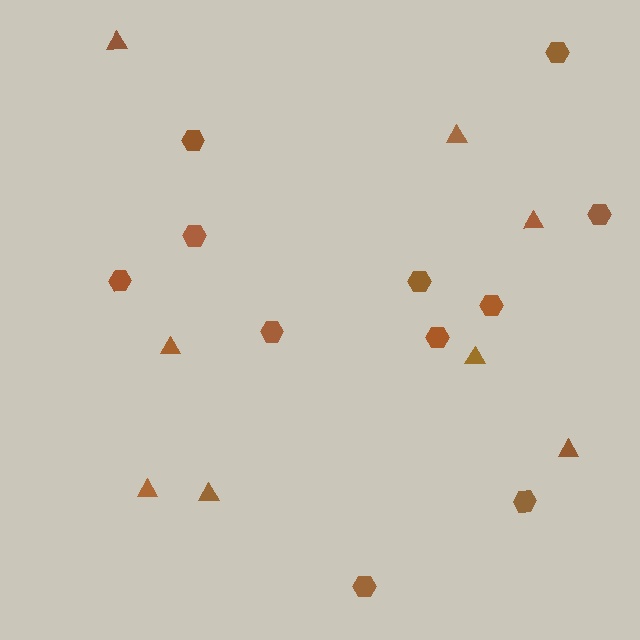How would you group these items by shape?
There are 2 groups: one group of hexagons (11) and one group of triangles (8).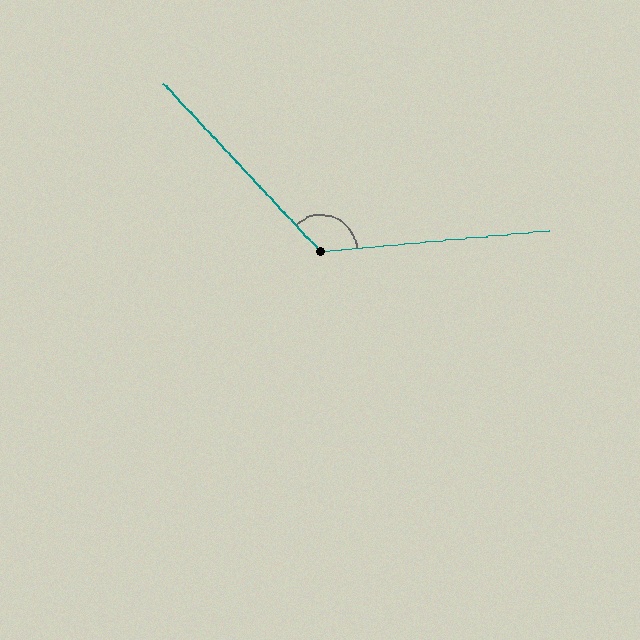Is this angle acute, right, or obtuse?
It is obtuse.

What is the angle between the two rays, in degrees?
Approximately 128 degrees.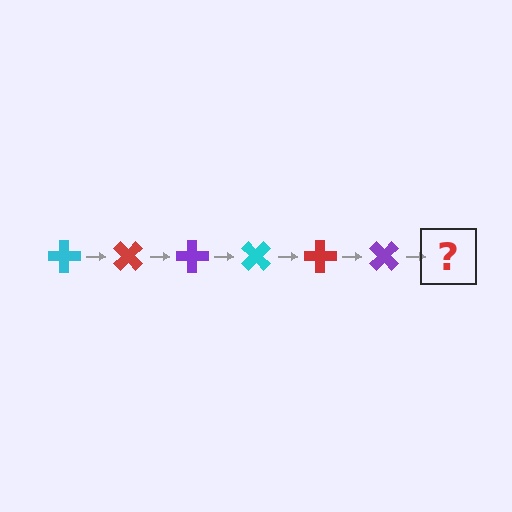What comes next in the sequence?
The next element should be a cyan cross, rotated 270 degrees from the start.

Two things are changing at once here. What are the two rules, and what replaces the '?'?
The two rules are that it rotates 45 degrees each step and the color cycles through cyan, red, and purple. The '?' should be a cyan cross, rotated 270 degrees from the start.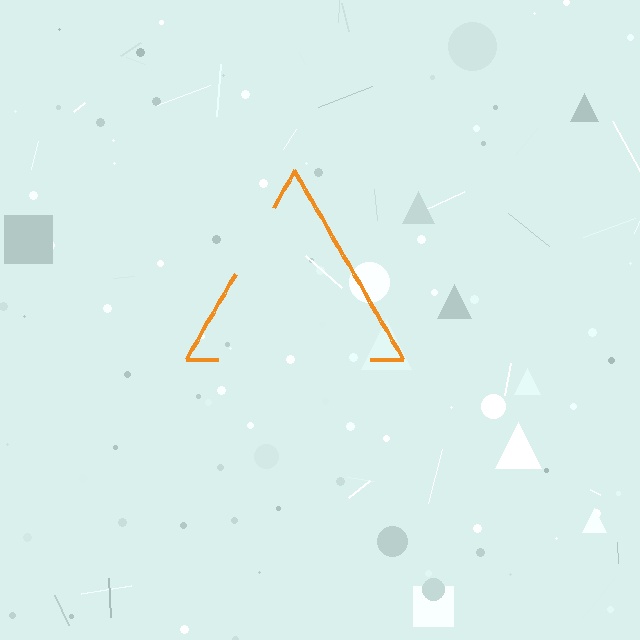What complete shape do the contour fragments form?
The contour fragments form a triangle.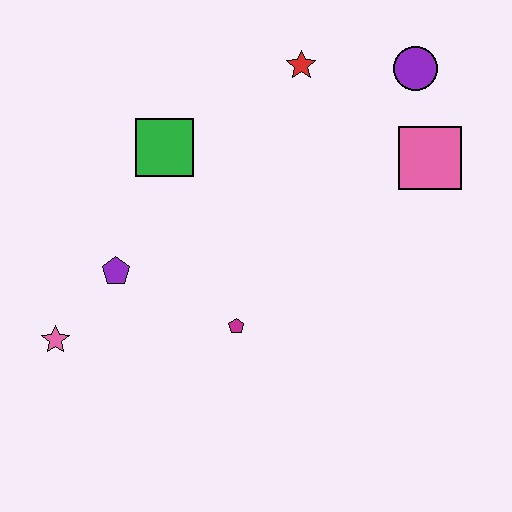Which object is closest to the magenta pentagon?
The purple pentagon is closest to the magenta pentagon.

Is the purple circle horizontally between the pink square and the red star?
Yes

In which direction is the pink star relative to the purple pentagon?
The pink star is below the purple pentagon.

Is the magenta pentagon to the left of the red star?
Yes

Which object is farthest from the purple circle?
The pink star is farthest from the purple circle.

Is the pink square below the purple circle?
Yes